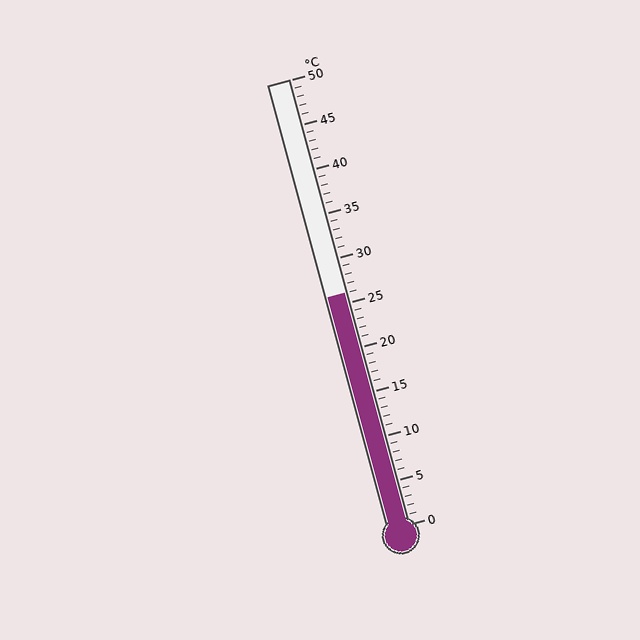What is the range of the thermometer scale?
The thermometer scale ranges from 0°C to 50°C.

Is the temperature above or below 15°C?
The temperature is above 15°C.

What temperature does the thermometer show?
The thermometer shows approximately 26°C.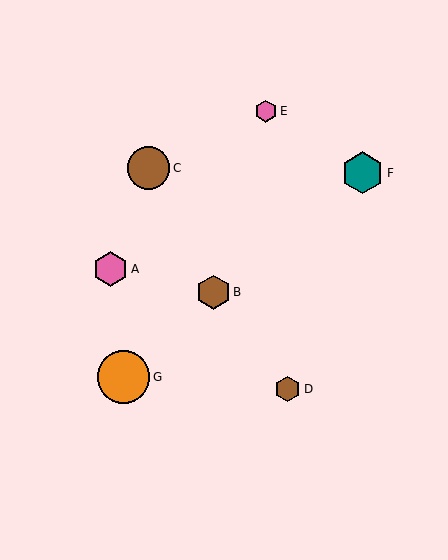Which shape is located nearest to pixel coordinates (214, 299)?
The brown hexagon (labeled B) at (213, 292) is nearest to that location.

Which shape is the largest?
The orange circle (labeled G) is the largest.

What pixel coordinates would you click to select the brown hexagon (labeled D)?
Click at (288, 389) to select the brown hexagon D.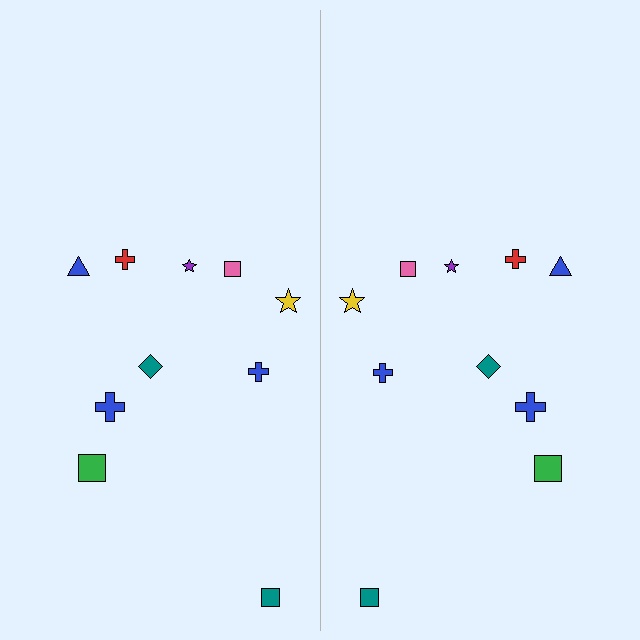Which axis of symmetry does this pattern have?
The pattern has a vertical axis of symmetry running through the center of the image.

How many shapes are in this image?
There are 20 shapes in this image.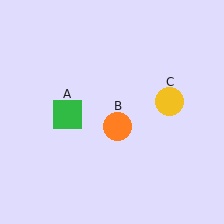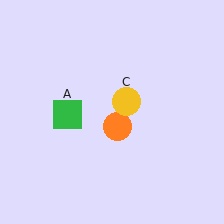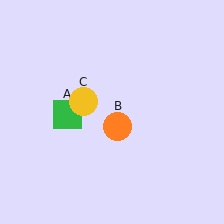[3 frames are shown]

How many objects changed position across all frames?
1 object changed position: yellow circle (object C).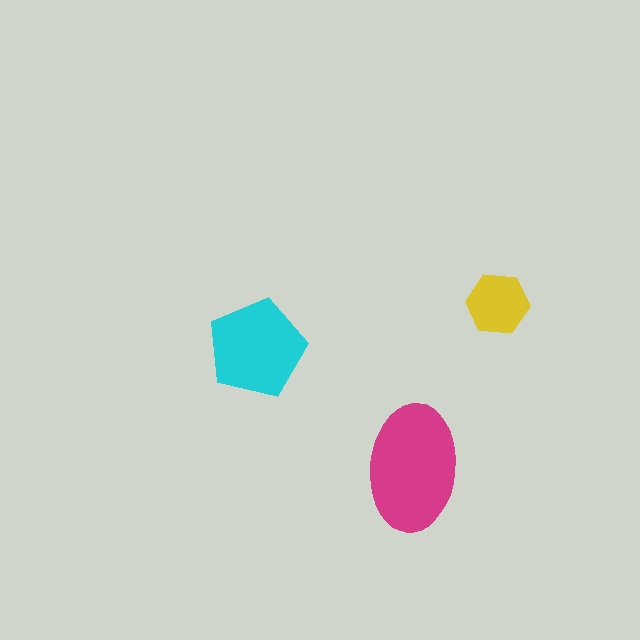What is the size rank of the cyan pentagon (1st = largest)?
2nd.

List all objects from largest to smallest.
The magenta ellipse, the cyan pentagon, the yellow hexagon.